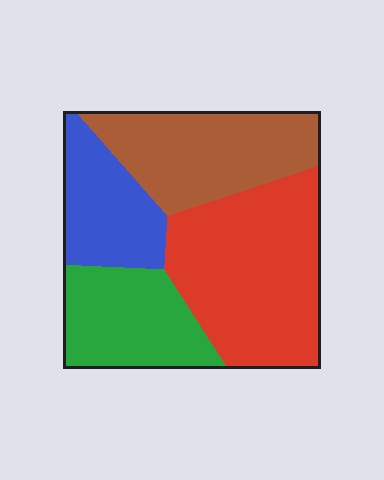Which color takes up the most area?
Red, at roughly 35%.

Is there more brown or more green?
Brown.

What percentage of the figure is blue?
Blue takes up less than a quarter of the figure.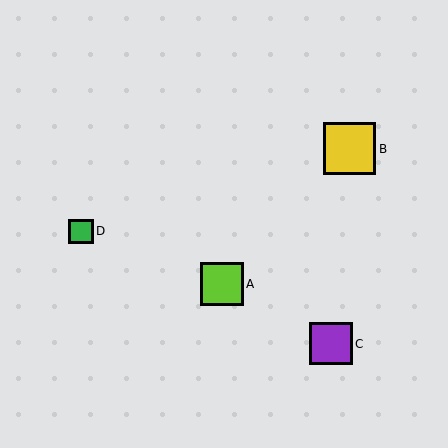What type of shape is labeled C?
Shape C is a purple square.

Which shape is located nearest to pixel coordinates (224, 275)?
The lime square (labeled A) at (222, 284) is nearest to that location.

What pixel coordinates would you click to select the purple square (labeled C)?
Click at (331, 344) to select the purple square C.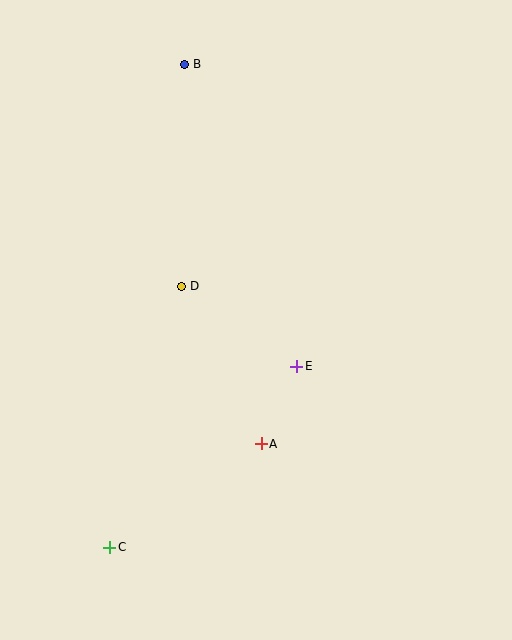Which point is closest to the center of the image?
Point E at (297, 366) is closest to the center.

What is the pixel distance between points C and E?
The distance between C and E is 260 pixels.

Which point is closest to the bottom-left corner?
Point C is closest to the bottom-left corner.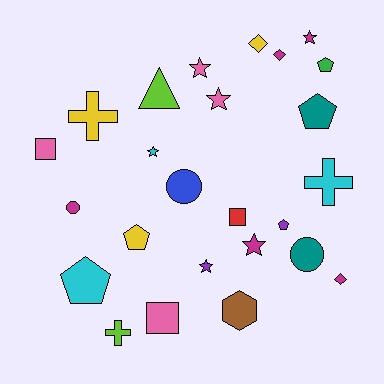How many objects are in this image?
There are 25 objects.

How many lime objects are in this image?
There are 2 lime objects.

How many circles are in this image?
There are 3 circles.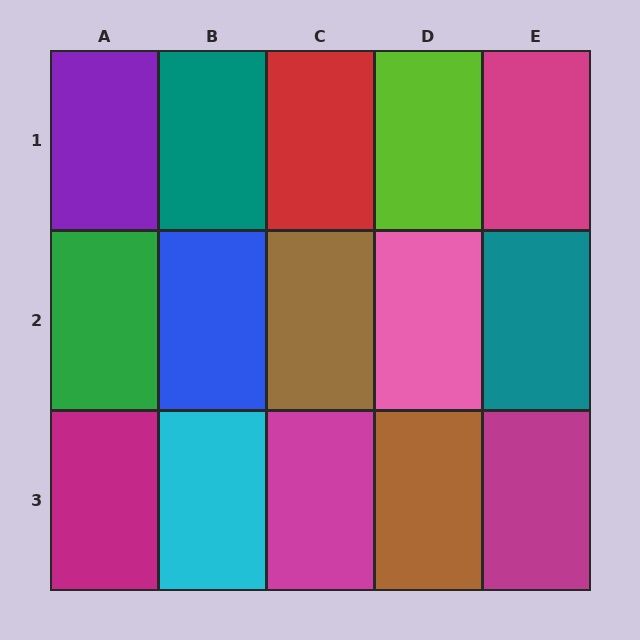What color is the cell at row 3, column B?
Cyan.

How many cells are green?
1 cell is green.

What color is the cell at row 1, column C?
Red.